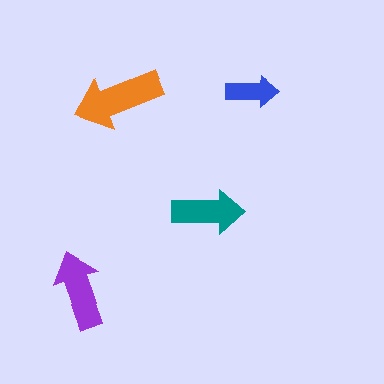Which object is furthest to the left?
The purple arrow is leftmost.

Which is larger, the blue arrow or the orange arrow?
The orange one.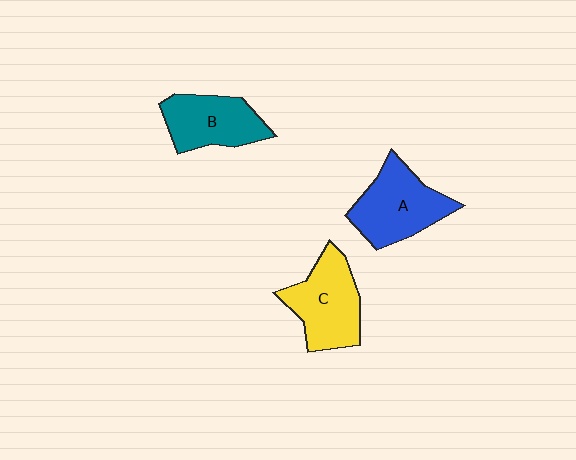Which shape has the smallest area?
Shape B (teal).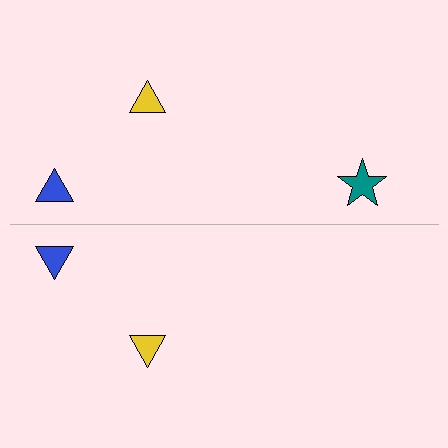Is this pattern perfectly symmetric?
No, the pattern is not perfectly symmetric. A teal star is missing from the bottom side.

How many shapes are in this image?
There are 5 shapes in this image.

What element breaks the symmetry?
A teal star is missing from the bottom side.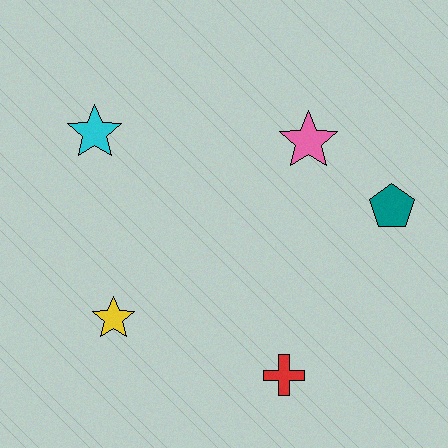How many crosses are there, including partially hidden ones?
There is 1 cross.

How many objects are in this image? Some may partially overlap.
There are 5 objects.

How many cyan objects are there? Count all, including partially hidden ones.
There is 1 cyan object.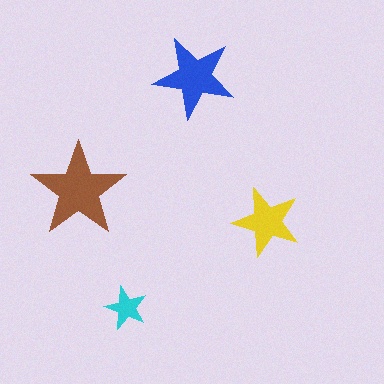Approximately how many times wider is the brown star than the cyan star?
About 2 times wider.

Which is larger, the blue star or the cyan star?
The blue one.